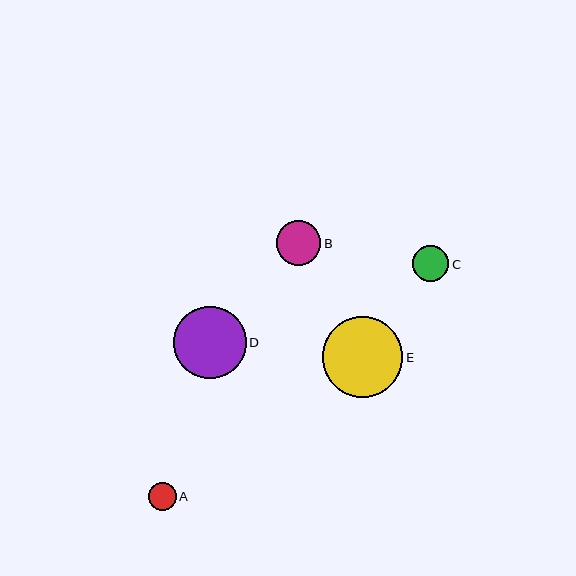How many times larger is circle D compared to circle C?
Circle D is approximately 2.0 times the size of circle C.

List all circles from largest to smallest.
From largest to smallest: E, D, B, C, A.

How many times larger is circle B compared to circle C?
Circle B is approximately 1.2 times the size of circle C.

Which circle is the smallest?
Circle A is the smallest with a size of approximately 28 pixels.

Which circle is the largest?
Circle E is the largest with a size of approximately 81 pixels.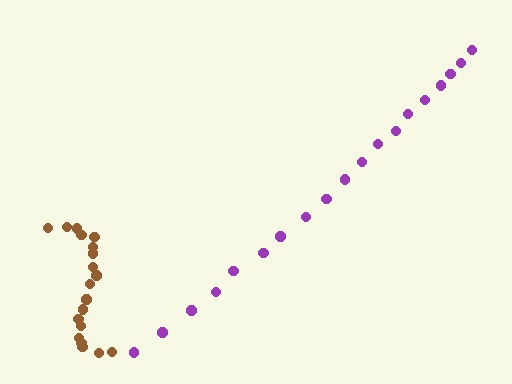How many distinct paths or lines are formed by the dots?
There are 2 distinct paths.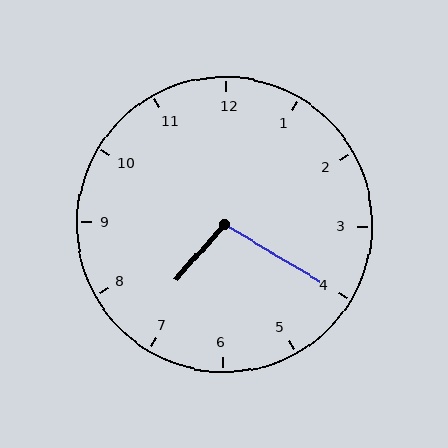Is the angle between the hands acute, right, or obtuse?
It is obtuse.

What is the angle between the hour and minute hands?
Approximately 100 degrees.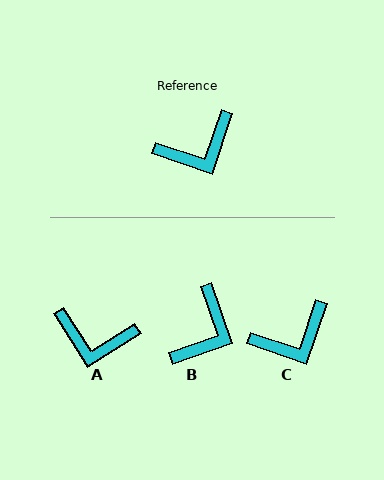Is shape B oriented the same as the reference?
No, it is off by about 38 degrees.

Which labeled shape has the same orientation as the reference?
C.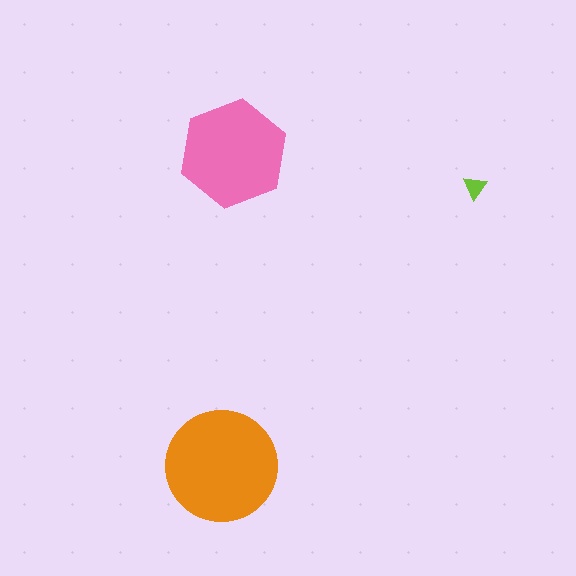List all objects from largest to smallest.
The orange circle, the pink hexagon, the lime triangle.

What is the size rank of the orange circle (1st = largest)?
1st.